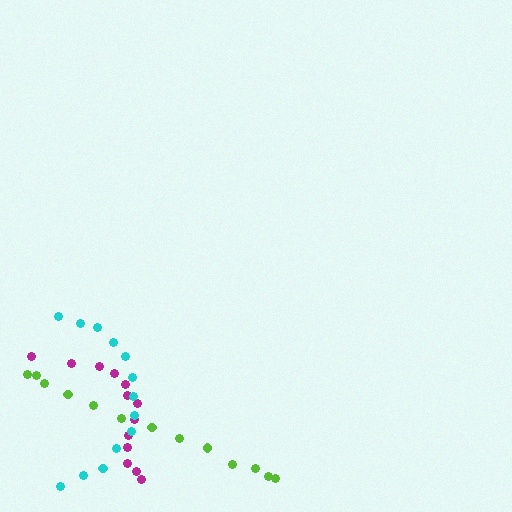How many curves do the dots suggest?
There are 3 distinct paths.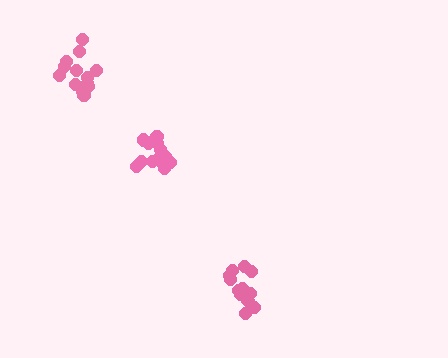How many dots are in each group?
Group 1: 15 dots, Group 2: 13 dots, Group 3: 13 dots (41 total).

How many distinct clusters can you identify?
There are 3 distinct clusters.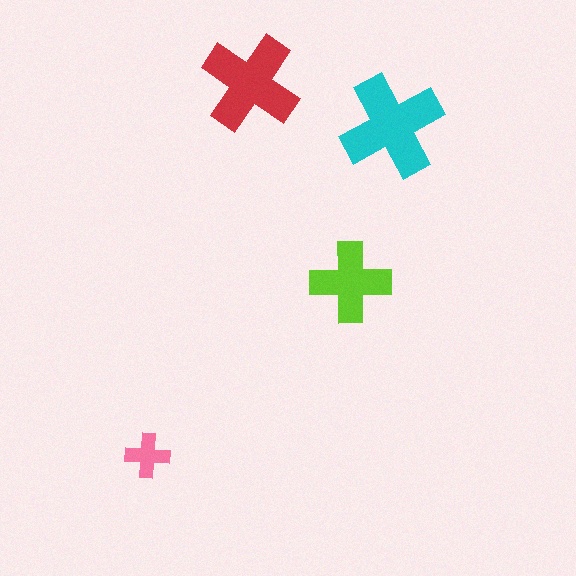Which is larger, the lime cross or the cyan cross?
The cyan one.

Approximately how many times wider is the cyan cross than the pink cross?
About 2.5 times wider.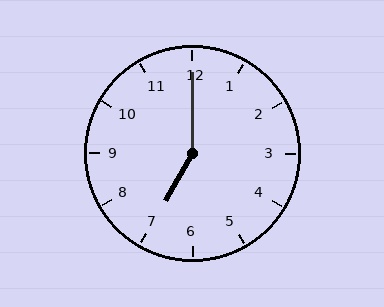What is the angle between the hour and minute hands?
Approximately 150 degrees.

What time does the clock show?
7:00.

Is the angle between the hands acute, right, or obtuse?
It is obtuse.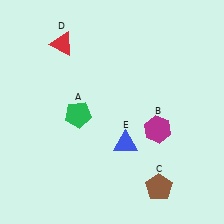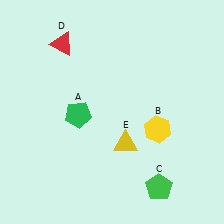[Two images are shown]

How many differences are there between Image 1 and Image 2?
There are 3 differences between the two images.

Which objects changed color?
B changed from magenta to yellow. C changed from brown to green. E changed from blue to yellow.